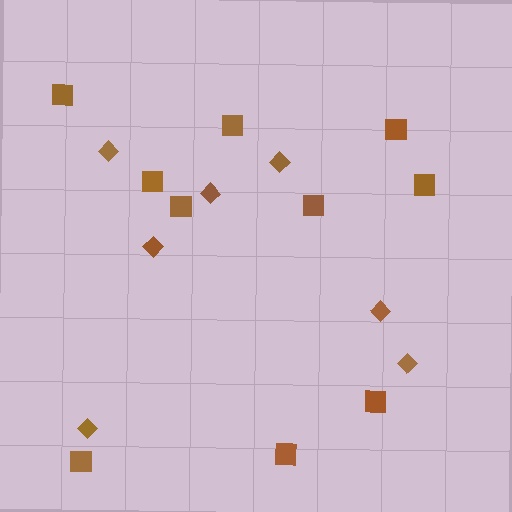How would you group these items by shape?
There are 2 groups: one group of diamonds (7) and one group of squares (10).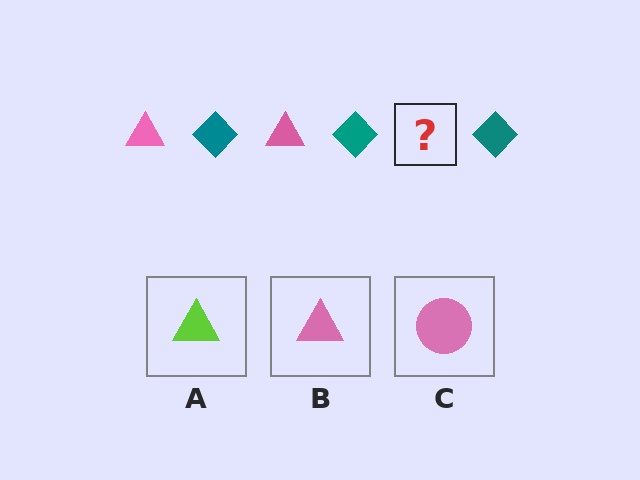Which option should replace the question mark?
Option B.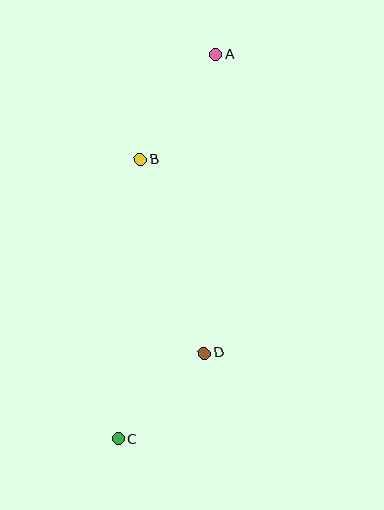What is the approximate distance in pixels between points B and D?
The distance between B and D is approximately 204 pixels.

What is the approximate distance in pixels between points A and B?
The distance between A and B is approximately 129 pixels.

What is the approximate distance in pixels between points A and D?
The distance between A and D is approximately 298 pixels.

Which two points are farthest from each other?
Points A and C are farthest from each other.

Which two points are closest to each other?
Points C and D are closest to each other.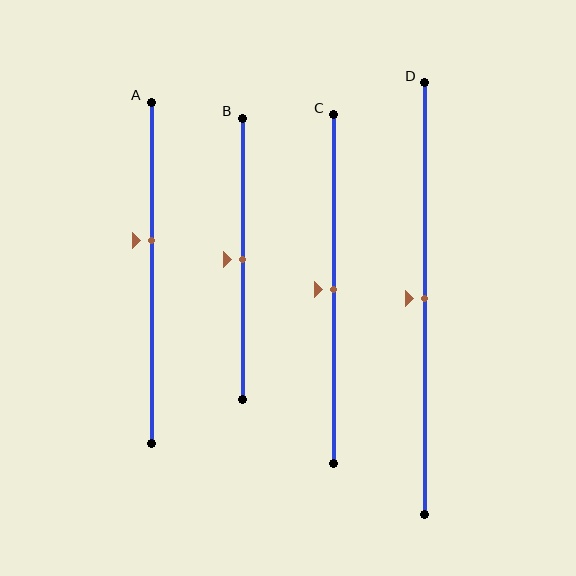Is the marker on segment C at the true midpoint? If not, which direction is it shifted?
Yes, the marker on segment C is at the true midpoint.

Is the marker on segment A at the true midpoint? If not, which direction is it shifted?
No, the marker on segment A is shifted upward by about 9% of the segment length.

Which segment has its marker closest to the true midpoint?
Segment B has its marker closest to the true midpoint.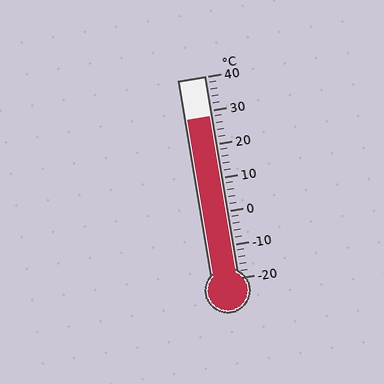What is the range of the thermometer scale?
The thermometer scale ranges from -20°C to 40°C.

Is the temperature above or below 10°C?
The temperature is above 10°C.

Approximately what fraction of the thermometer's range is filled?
The thermometer is filled to approximately 80% of its range.